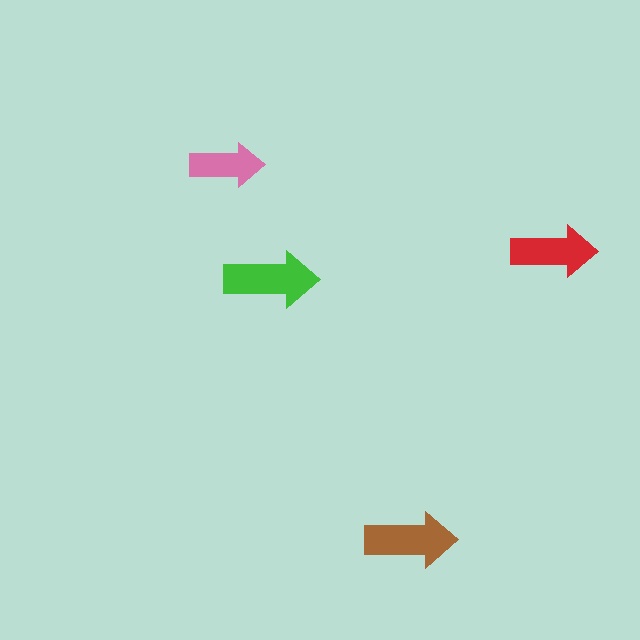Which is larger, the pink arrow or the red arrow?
The red one.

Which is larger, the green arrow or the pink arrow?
The green one.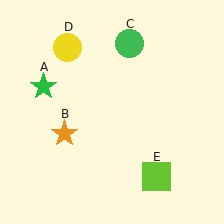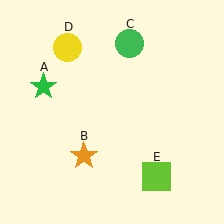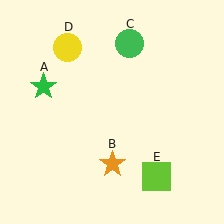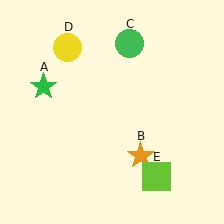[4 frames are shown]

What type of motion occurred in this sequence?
The orange star (object B) rotated counterclockwise around the center of the scene.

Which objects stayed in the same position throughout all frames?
Green star (object A) and green circle (object C) and yellow circle (object D) and lime square (object E) remained stationary.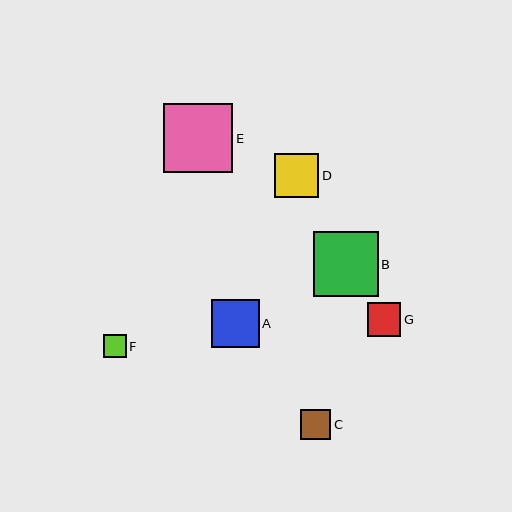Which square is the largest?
Square E is the largest with a size of approximately 69 pixels.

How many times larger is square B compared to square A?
Square B is approximately 1.4 times the size of square A.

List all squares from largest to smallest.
From largest to smallest: E, B, A, D, G, C, F.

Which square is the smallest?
Square F is the smallest with a size of approximately 23 pixels.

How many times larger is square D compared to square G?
Square D is approximately 1.3 times the size of square G.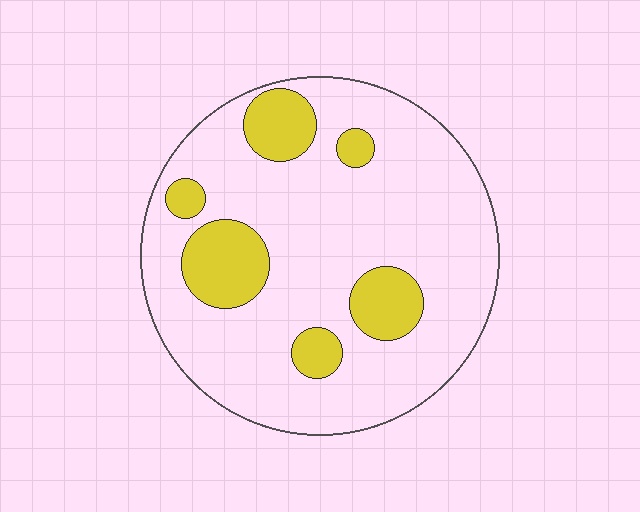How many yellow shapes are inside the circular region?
6.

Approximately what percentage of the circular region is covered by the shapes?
Approximately 20%.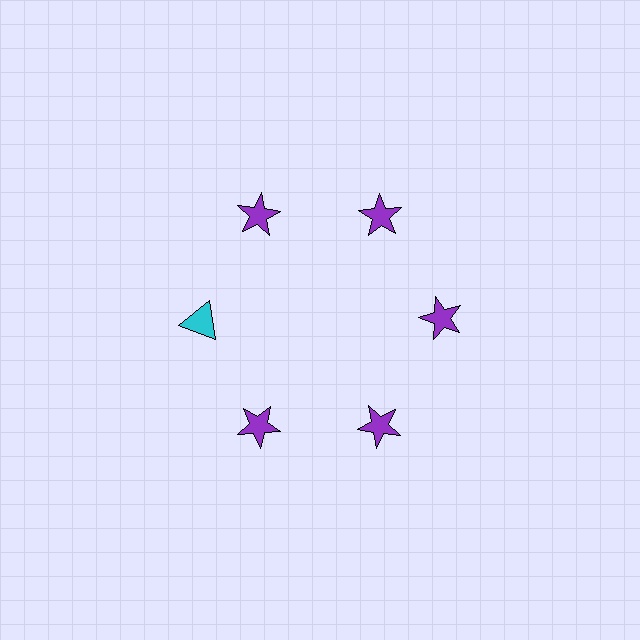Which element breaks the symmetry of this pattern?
The cyan triangle at roughly the 9 o'clock position breaks the symmetry. All other shapes are purple stars.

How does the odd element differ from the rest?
It differs in both color (cyan instead of purple) and shape (triangle instead of star).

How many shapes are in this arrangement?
There are 6 shapes arranged in a ring pattern.